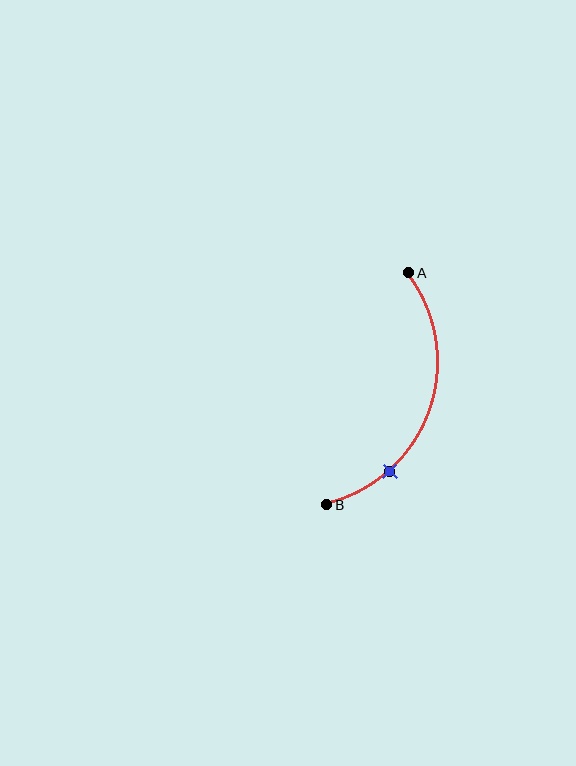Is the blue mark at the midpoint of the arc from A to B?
No. The blue mark lies on the arc but is closer to endpoint B. The arc midpoint would be at the point on the curve equidistant along the arc from both A and B.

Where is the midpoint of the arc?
The arc midpoint is the point on the curve farthest from the straight line joining A and B. It sits to the right of that line.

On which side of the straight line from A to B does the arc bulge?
The arc bulges to the right of the straight line connecting A and B.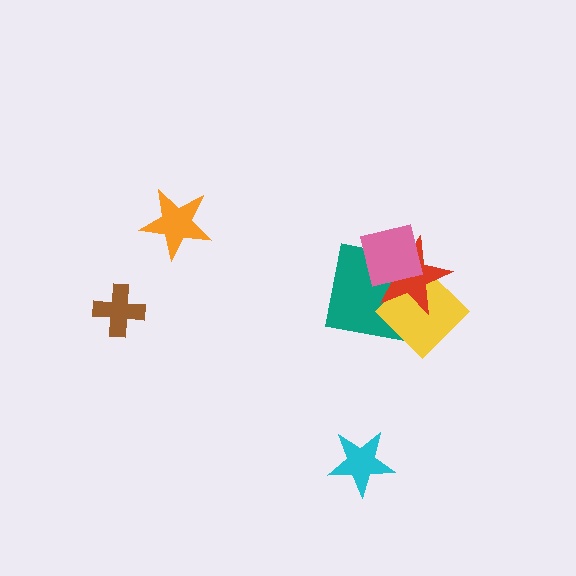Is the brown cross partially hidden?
No, no other shape covers it.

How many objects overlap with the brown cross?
0 objects overlap with the brown cross.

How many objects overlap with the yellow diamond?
3 objects overlap with the yellow diamond.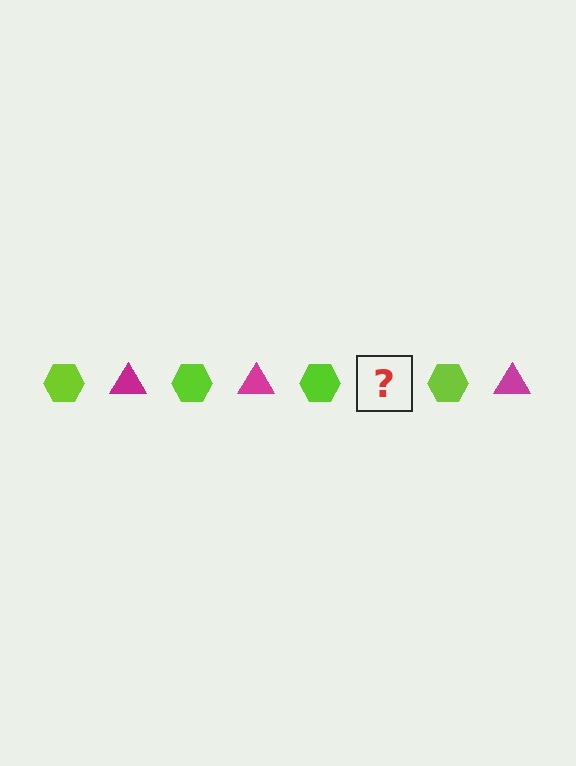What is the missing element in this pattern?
The missing element is a magenta triangle.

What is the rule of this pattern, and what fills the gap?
The rule is that the pattern alternates between lime hexagon and magenta triangle. The gap should be filled with a magenta triangle.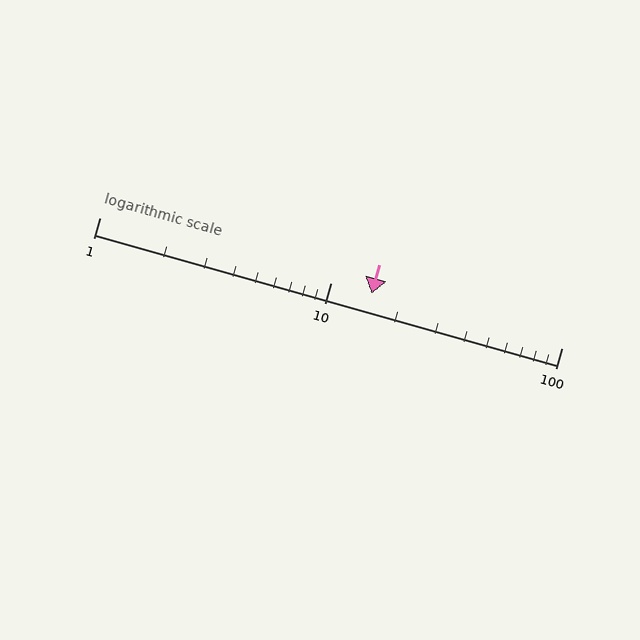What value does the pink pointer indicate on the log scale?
The pointer indicates approximately 15.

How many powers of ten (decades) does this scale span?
The scale spans 2 decades, from 1 to 100.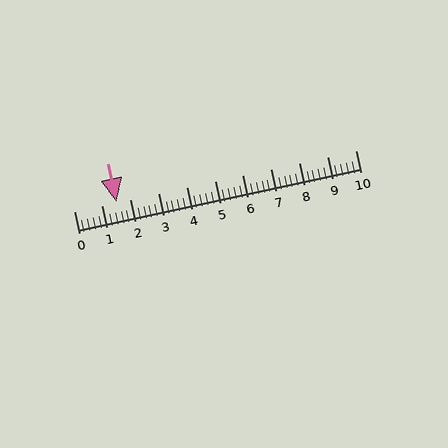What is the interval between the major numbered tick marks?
The major tick marks are spaced 1 units apart.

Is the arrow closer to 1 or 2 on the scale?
The arrow is closer to 2.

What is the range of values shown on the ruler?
The ruler shows values from 0 to 10.